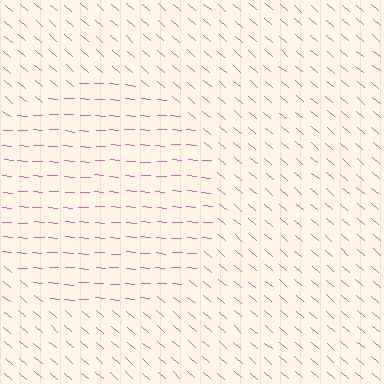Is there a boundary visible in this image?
Yes, there is a texture boundary formed by a change in line orientation.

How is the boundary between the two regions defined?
The boundary is defined purely by a change in line orientation (approximately 36 degrees difference). All lines are the same color and thickness.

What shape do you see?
I see a circle.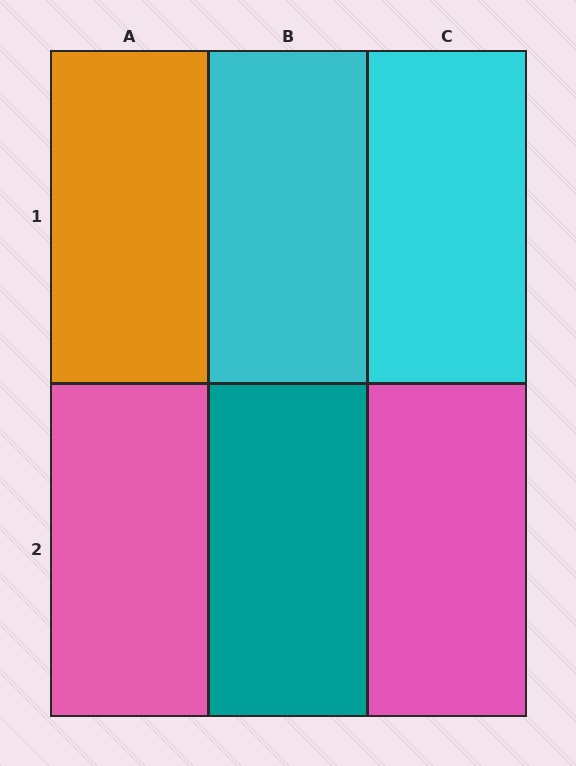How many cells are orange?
1 cell is orange.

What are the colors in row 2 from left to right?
Pink, teal, pink.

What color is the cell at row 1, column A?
Orange.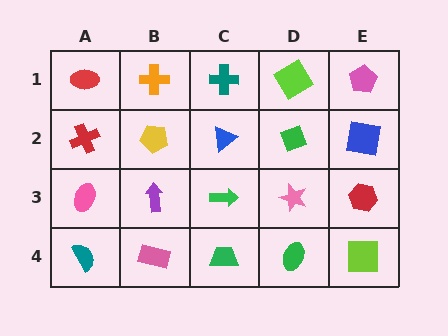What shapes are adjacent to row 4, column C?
A green arrow (row 3, column C), a pink rectangle (row 4, column B), a green ellipse (row 4, column D).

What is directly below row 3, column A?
A teal semicircle.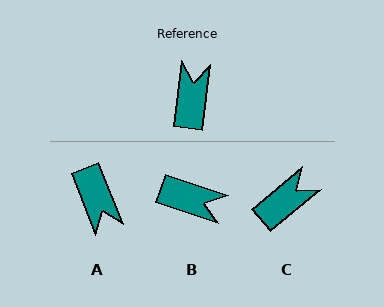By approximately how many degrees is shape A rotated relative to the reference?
Approximately 151 degrees clockwise.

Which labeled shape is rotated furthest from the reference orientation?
A, about 151 degrees away.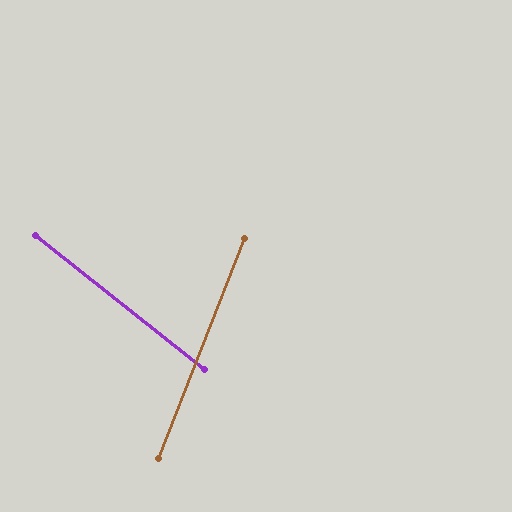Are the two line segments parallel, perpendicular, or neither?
Neither parallel nor perpendicular — they differ by about 73°.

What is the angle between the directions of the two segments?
Approximately 73 degrees.